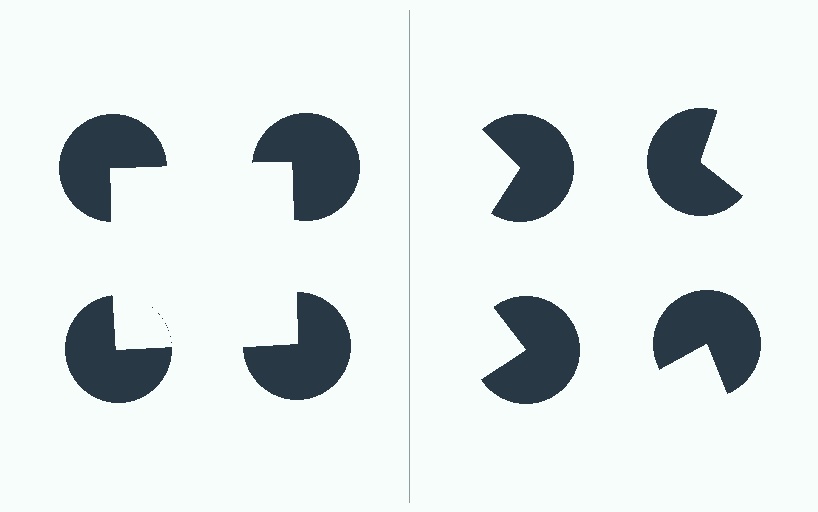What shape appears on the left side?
An illusory square.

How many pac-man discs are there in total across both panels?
8 — 4 on each side.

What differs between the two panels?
The pac-man discs are positioned identically on both sides; only the wedge orientations differ. On the left they align to a square; on the right they are misaligned.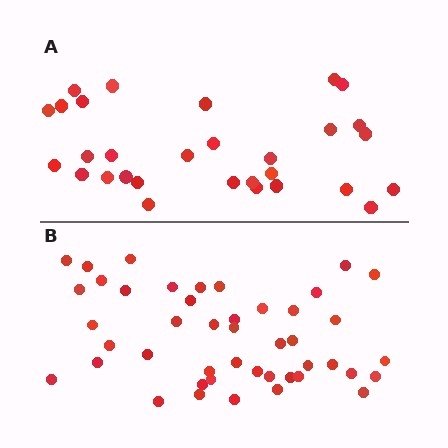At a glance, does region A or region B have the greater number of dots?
Region B (the bottom region) has more dots.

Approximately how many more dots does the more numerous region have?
Region B has approximately 15 more dots than region A.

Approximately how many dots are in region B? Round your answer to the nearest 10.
About 40 dots. (The exact count is 45, which rounds to 40.)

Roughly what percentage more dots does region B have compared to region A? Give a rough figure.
About 50% more.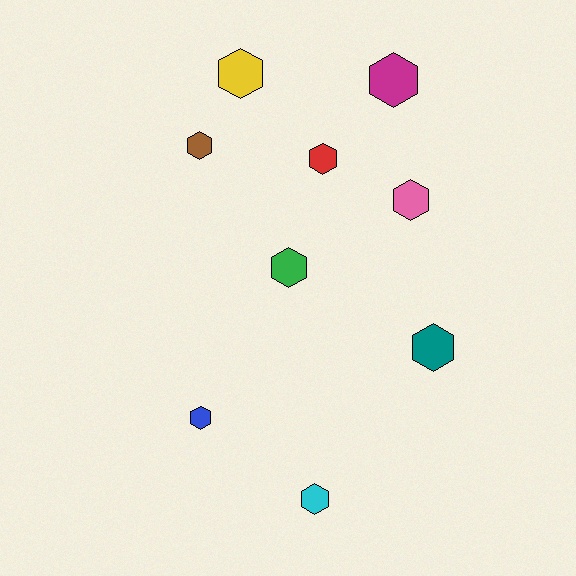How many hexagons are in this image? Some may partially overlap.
There are 9 hexagons.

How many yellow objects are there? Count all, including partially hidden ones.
There is 1 yellow object.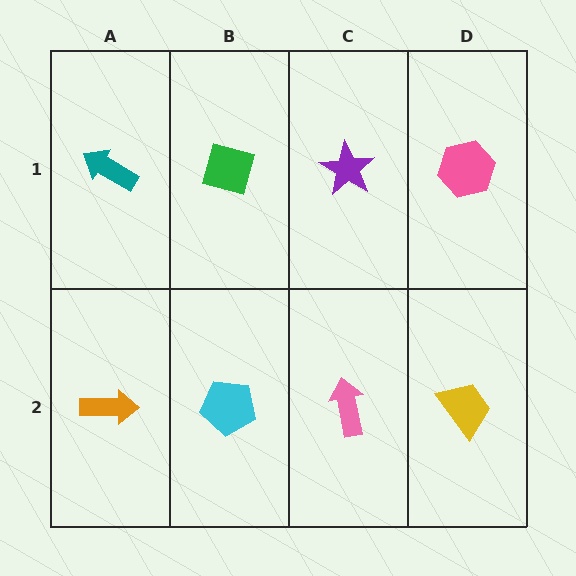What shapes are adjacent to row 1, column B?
A cyan pentagon (row 2, column B), a teal arrow (row 1, column A), a purple star (row 1, column C).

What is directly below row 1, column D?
A yellow trapezoid.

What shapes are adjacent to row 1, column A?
An orange arrow (row 2, column A), a green diamond (row 1, column B).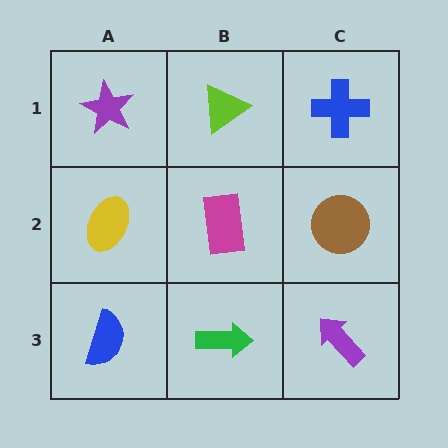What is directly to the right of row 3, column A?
A green arrow.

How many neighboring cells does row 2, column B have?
4.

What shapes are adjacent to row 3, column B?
A magenta rectangle (row 2, column B), a blue semicircle (row 3, column A), a purple arrow (row 3, column C).